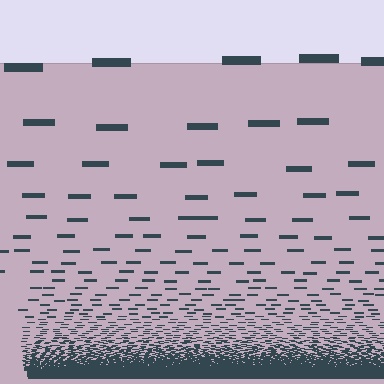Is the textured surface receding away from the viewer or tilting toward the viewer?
The surface appears to tilt toward the viewer. Texture elements get larger and sparser toward the top.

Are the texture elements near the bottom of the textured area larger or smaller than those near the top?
Smaller. The gradient is inverted — elements near the bottom are smaller and denser.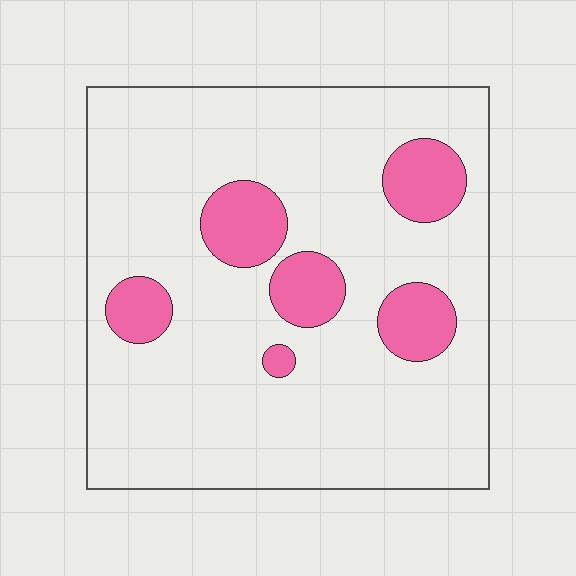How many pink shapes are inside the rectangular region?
6.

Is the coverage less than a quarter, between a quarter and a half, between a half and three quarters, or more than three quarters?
Less than a quarter.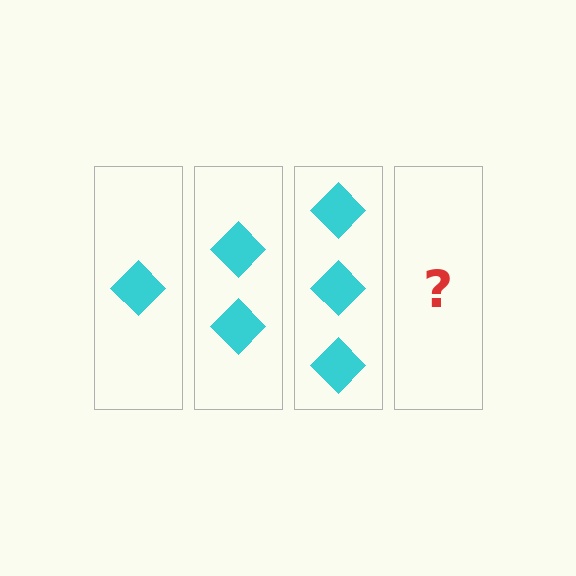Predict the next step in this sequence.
The next step is 4 diamonds.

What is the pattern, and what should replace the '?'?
The pattern is that each step adds one more diamond. The '?' should be 4 diamonds.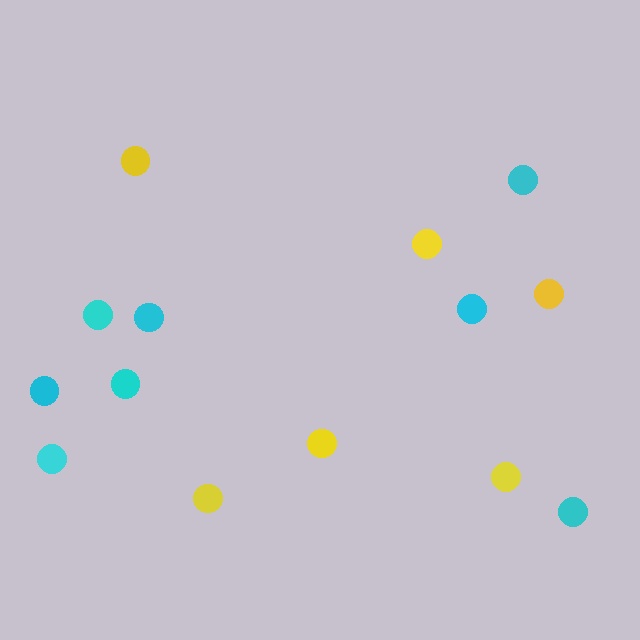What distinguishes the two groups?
There are 2 groups: one group of cyan circles (8) and one group of yellow circles (6).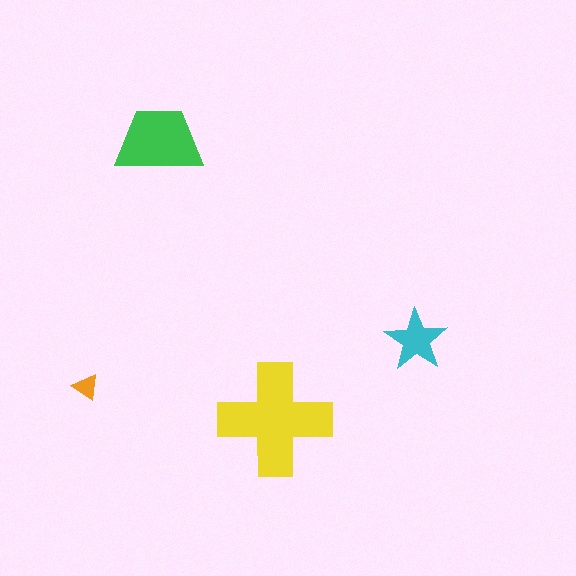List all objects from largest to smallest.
The yellow cross, the green trapezoid, the cyan star, the orange triangle.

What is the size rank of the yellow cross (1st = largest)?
1st.